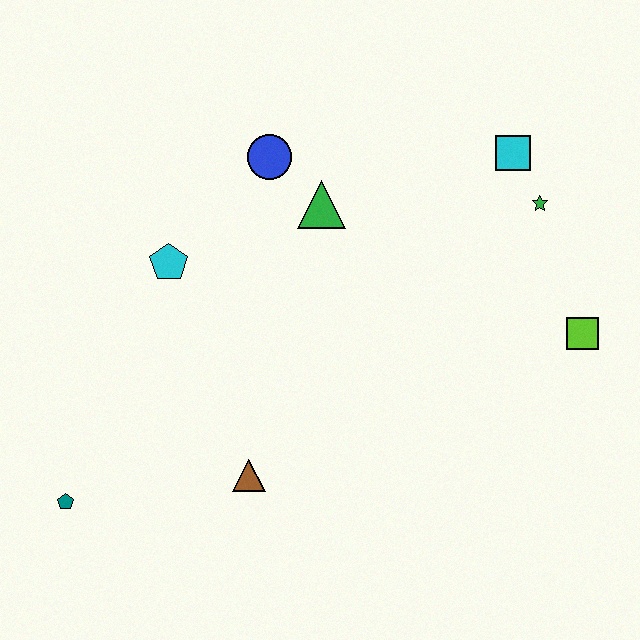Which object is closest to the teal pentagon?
The brown triangle is closest to the teal pentagon.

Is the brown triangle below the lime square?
Yes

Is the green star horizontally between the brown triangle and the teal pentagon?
No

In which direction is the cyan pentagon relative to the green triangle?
The cyan pentagon is to the left of the green triangle.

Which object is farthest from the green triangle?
The teal pentagon is farthest from the green triangle.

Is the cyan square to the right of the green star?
No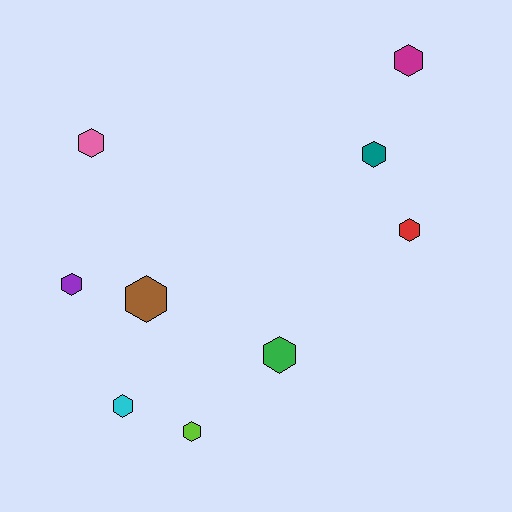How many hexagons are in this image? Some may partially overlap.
There are 9 hexagons.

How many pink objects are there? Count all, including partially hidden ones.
There is 1 pink object.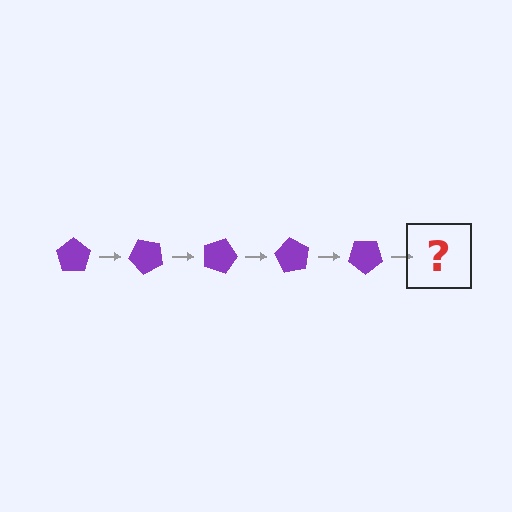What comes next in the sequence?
The next element should be a purple pentagon rotated 225 degrees.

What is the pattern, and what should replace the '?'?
The pattern is that the pentagon rotates 45 degrees each step. The '?' should be a purple pentagon rotated 225 degrees.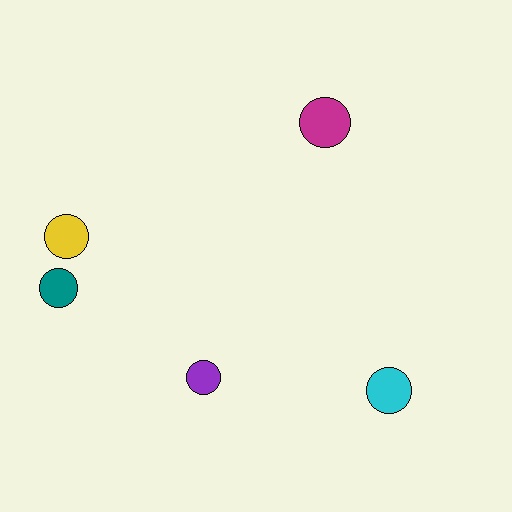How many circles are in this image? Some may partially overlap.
There are 5 circles.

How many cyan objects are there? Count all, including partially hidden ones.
There is 1 cyan object.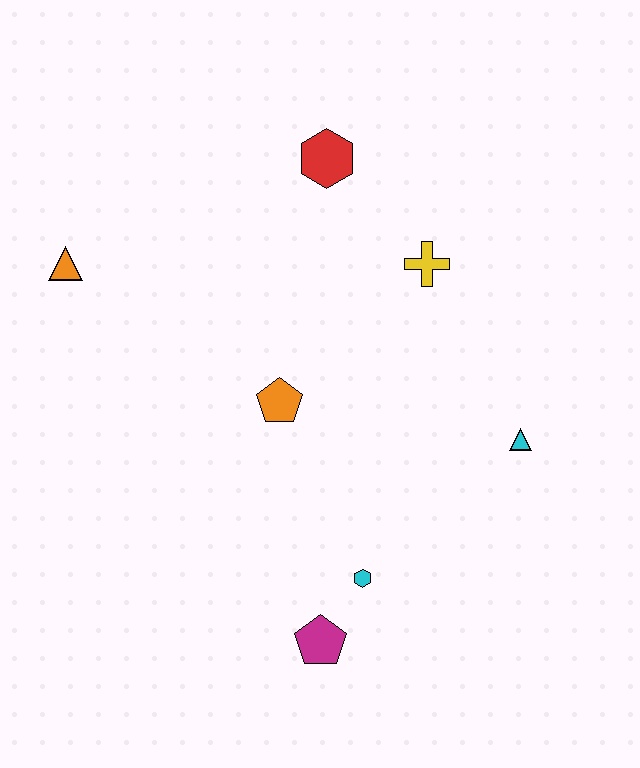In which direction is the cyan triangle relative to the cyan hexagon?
The cyan triangle is to the right of the cyan hexagon.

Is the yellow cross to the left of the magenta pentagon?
No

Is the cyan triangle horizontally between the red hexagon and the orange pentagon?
No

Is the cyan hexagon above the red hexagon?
No